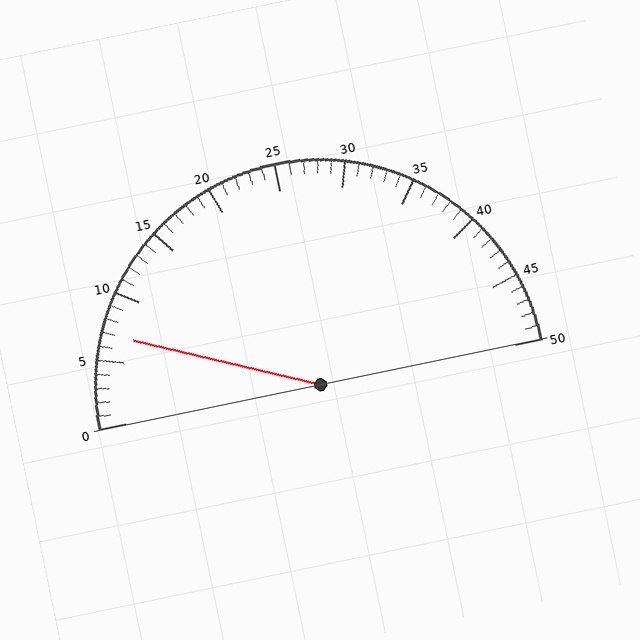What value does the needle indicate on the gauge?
The needle indicates approximately 7.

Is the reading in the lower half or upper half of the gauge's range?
The reading is in the lower half of the range (0 to 50).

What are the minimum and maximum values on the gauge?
The gauge ranges from 0 to 50.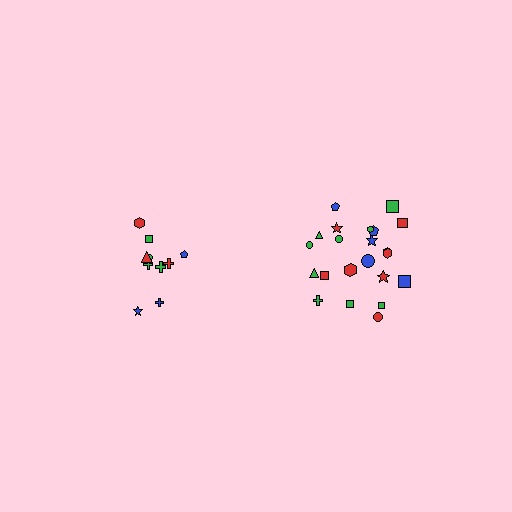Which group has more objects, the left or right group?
The right group.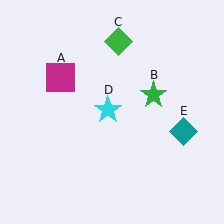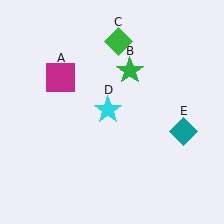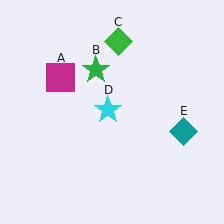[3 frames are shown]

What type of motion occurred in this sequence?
The green star (object B) rotated counterclockwise around the center of the scene.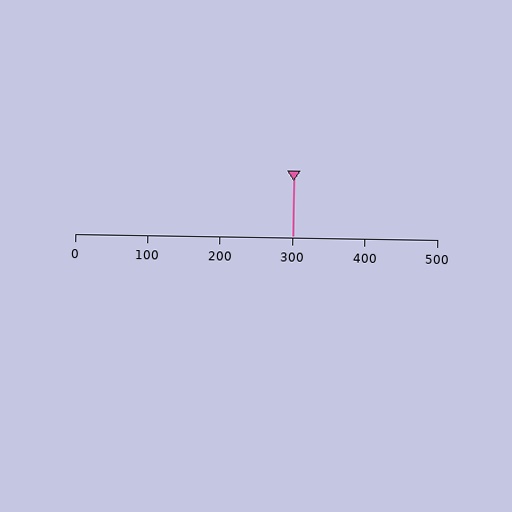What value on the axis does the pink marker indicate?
The marker indicates approximately 300.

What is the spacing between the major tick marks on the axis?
The major ticks are spaced 100 apart.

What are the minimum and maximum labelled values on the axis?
The axis runs from 0 to 500.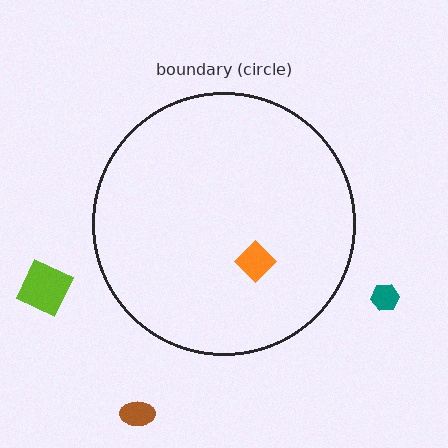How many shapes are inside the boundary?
1 inside, 3 outside.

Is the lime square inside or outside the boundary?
Outside.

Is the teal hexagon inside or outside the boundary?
Outside.